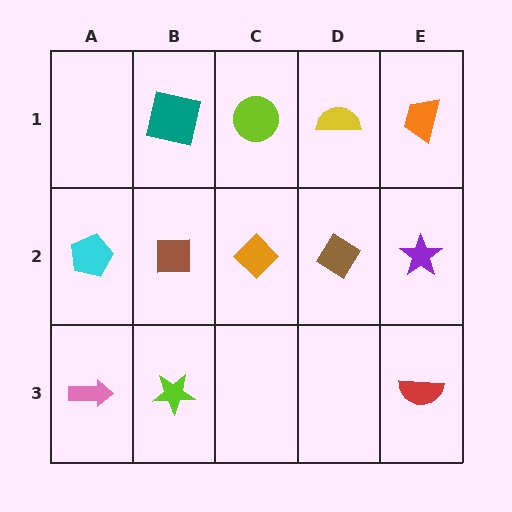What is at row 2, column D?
A brown diamond.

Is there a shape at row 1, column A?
No, that cell is empty.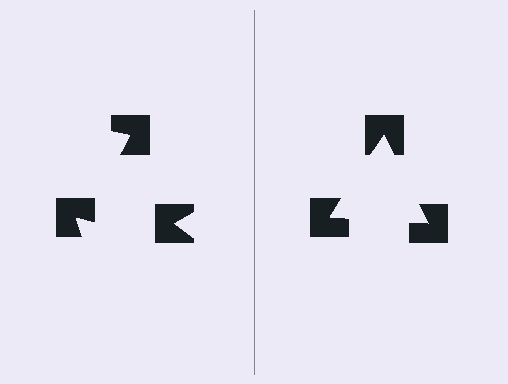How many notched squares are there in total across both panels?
6 — 3 on each side.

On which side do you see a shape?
An illusory triangle appears on the right side. On the left side the wedge cuts are rotated, so no coherent shape forms.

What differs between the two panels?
The notched squares are positioned identically on both sides; only the wedge orientations differ. On the right they align to a triangle; on the left they are misaligned.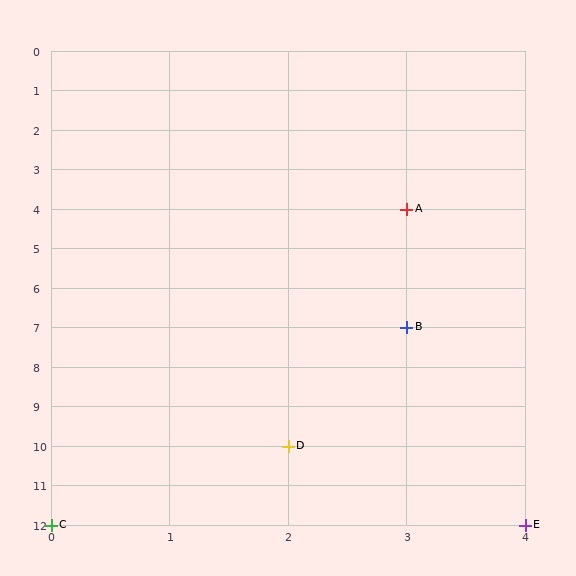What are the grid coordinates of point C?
Point C is at grid coordinates (0, 12).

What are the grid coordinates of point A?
Point A is at grid coordinates (3, 4).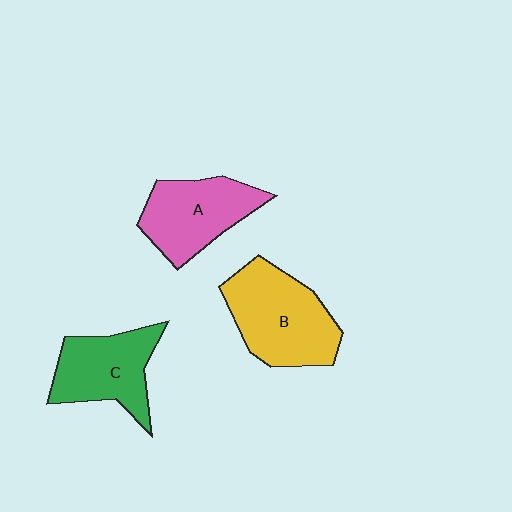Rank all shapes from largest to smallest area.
From largest to smallest: B (yellow), A (pink), C (green).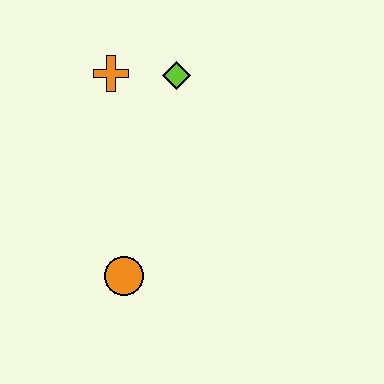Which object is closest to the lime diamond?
The orange cross is closest to the lime diamond.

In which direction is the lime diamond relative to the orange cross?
The lime diamond is to the right of the orange cross.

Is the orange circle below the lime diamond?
Yes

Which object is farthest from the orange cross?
The orange circle is farthest from the orange cross.